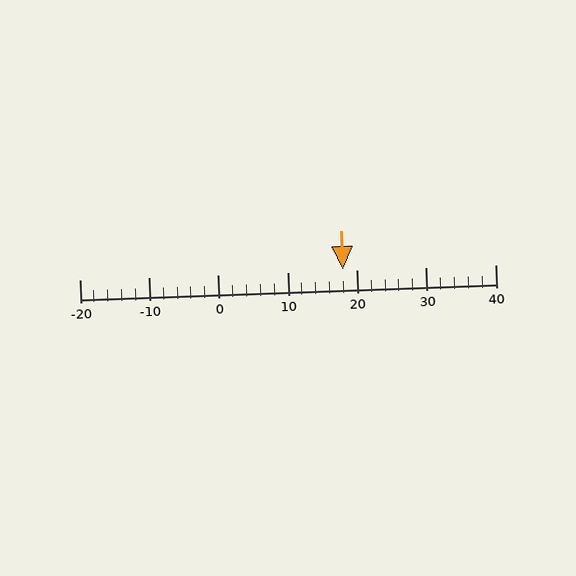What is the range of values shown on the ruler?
The ruler shows values from -20 to 40.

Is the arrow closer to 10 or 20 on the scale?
The arrow is closer to 20.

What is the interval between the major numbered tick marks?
The major tick marks are spaced 10 units apart.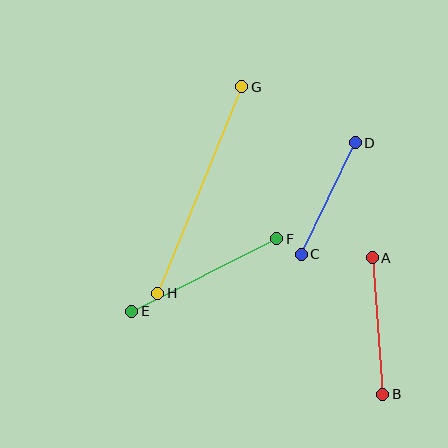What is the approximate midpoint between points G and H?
The midpoint is at approximately (200, 190) pixels.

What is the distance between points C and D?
The distance is approximately 124 pixels.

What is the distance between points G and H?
The distance is approximately 223 pixels.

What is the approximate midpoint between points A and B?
The midpoint is at approximately (378, 326) pixels.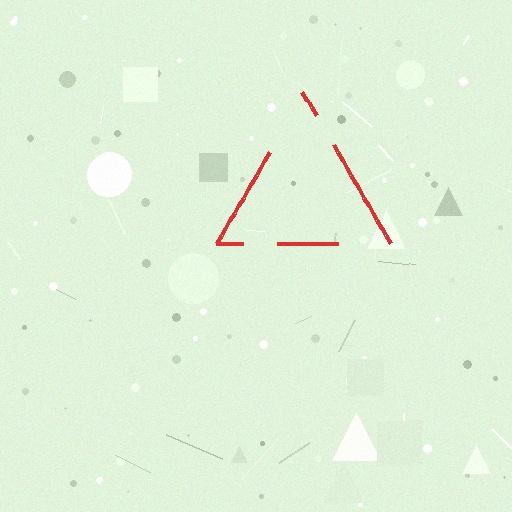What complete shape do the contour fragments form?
The contour fragments form a triangle.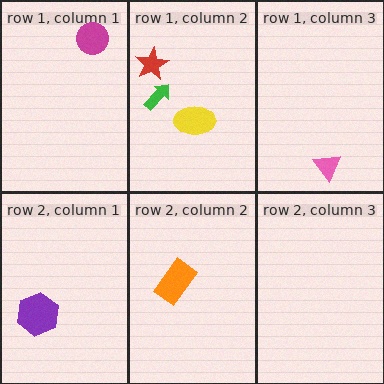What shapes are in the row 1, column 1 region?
The magenta circle.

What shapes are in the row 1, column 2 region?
The green arrow, the red star, the yellow ellipse.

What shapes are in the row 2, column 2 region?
The orange rectangle.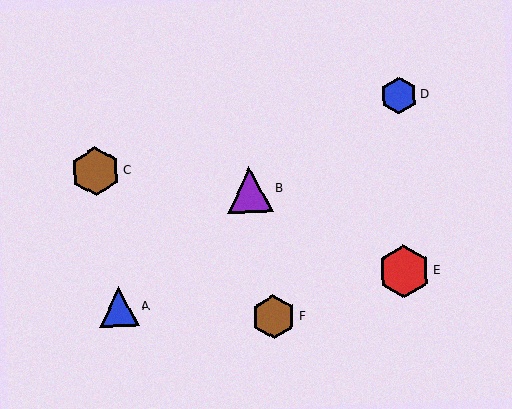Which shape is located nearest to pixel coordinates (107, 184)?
The brown hexagon (labeled C) at (95, 171) is nearest to that location.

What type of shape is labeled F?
Shape F is a brown hexagon.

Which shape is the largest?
The red hexagon (labeled E) is the largest.